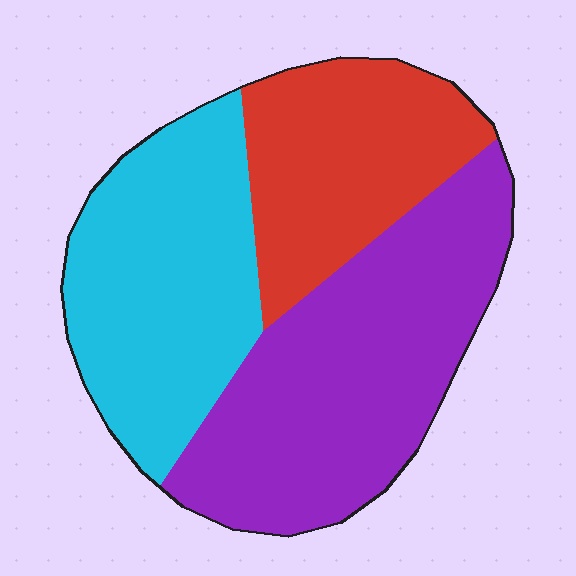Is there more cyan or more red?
Cyan.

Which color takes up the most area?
Purple, at roughly 40%.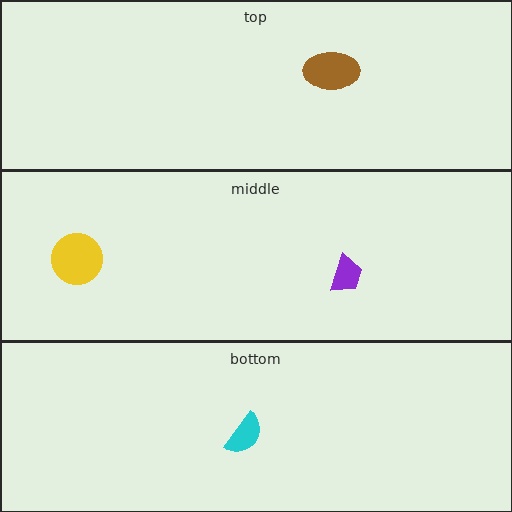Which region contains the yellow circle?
The middle region.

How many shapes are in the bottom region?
1.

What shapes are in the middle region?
The yellow circle, the purple trapezoid.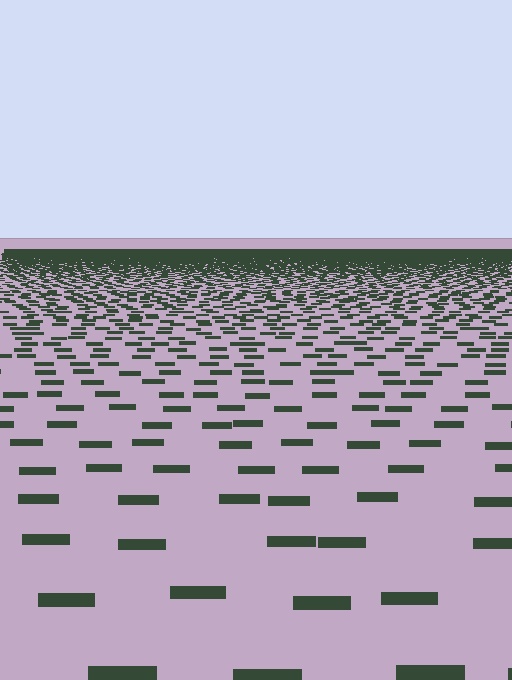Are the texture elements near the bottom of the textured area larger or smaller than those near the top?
Larger. Near the bottom, elements are closer to the viewer and appear at a bigger on-screen size.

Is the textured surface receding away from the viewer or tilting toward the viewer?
The surface is receding away from the viewer. Texture elements get smaller and denser toward the top.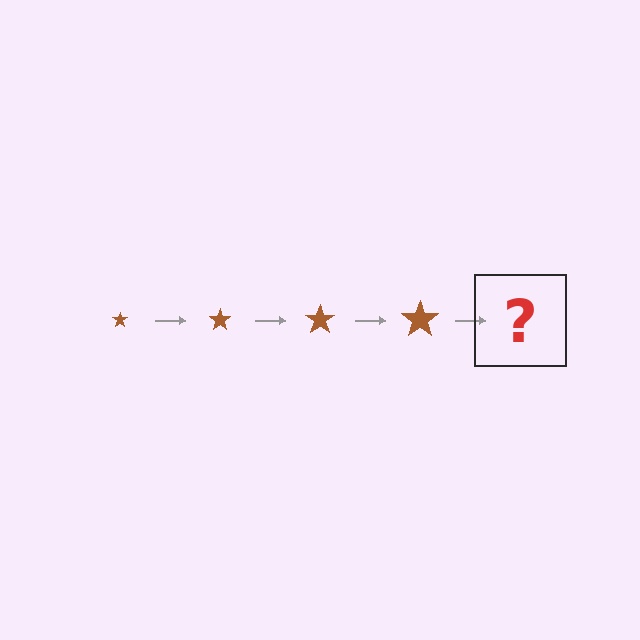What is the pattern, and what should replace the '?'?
The pattern is that the star gets progressively larger each step. The '?' should be a brown star, larger than the previous one.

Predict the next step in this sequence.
The next step is a brown star, larger than the previous one.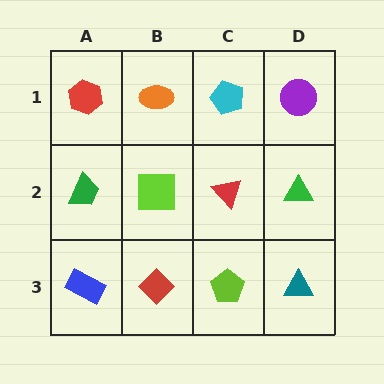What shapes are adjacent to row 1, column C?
A red triangle (row 2, column C), an orange ellipse (row 1, column B), a purple circle (row 1, column D).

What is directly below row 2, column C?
A lime pentagon.